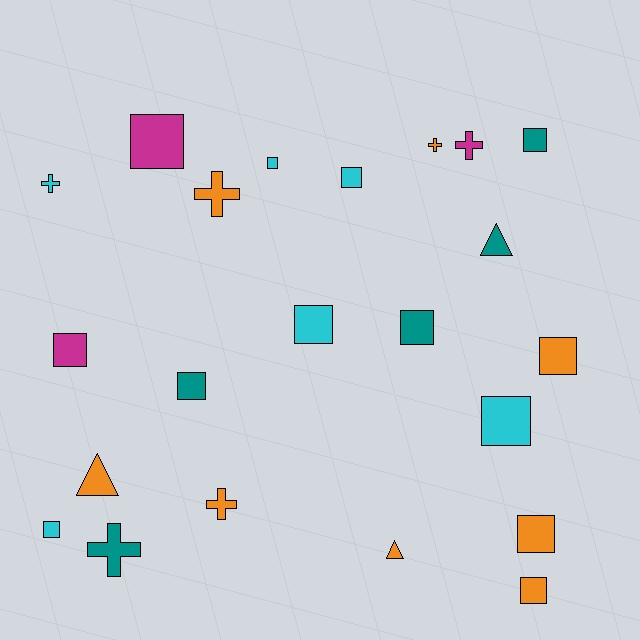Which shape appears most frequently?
Square, with 13 objects.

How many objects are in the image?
There are 22 objects.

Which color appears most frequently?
Orange, with 8 objects.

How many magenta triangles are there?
There are no magenta triangles.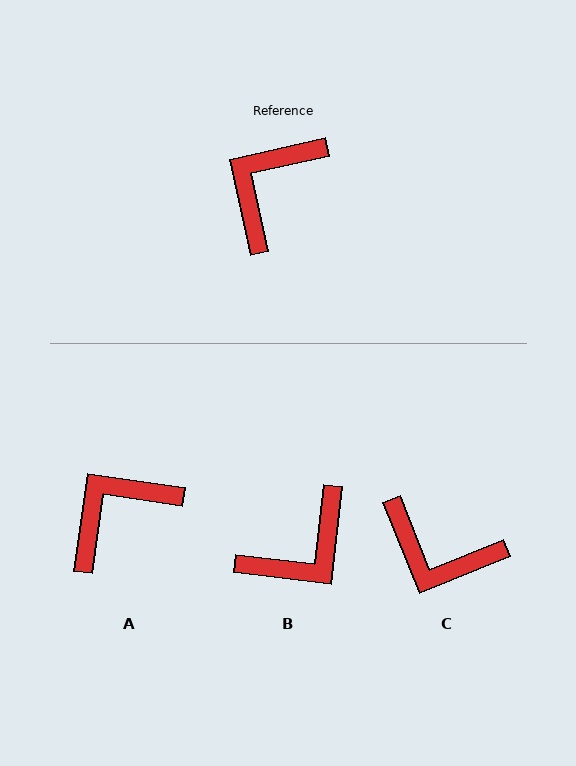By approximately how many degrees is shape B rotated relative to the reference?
Approximately 161 degrees counter-clockwise.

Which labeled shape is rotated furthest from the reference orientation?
B, about 161 degrees away.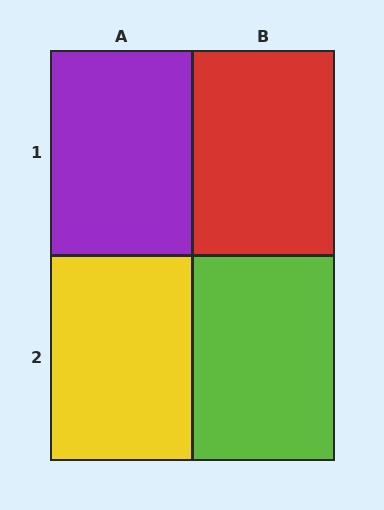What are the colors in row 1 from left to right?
Purple, red.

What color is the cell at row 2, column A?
Yellow.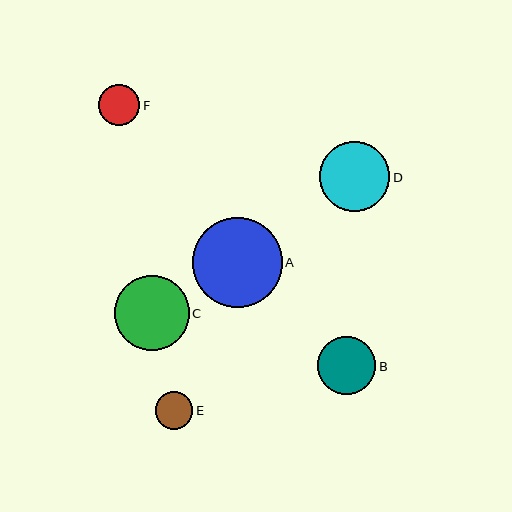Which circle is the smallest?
Circle E is the smallest with a size of approximately 38 pixels.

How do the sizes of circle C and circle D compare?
Circle C and circle D are approximately the same size.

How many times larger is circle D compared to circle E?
Circle D is approximately 1.9 times the size of circle E.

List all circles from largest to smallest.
From largest to smallest: A, C, D, B, F, E.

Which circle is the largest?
Circle A is the largest with a size of approximately 90 pixels.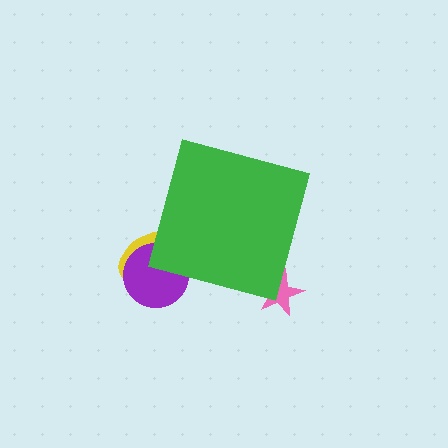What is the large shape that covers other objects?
A green diamond.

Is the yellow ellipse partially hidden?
Yes, the yellow ellipse is partially hidden behind the green diamond.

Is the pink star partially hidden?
Yes, the pink star is partially hidden behind the green diamond.